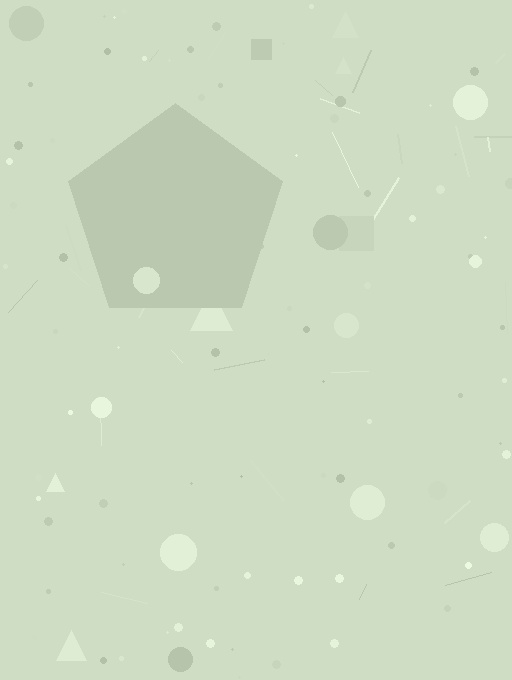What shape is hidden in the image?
A pentagon is hidden in the image.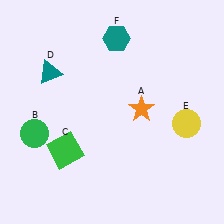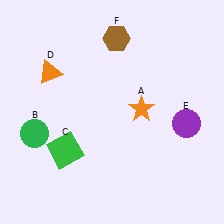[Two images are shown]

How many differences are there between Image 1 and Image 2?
There are 3 differences between the two images.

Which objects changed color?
D changed from teal to orange. E changed from yellow to purple. F changed from teal to brown.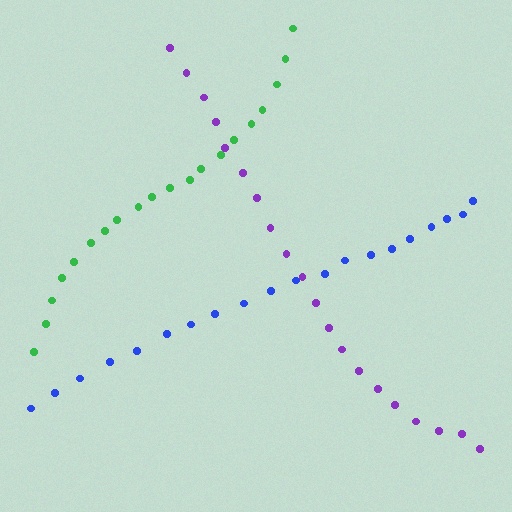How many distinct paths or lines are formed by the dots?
There are 3 distinct paths.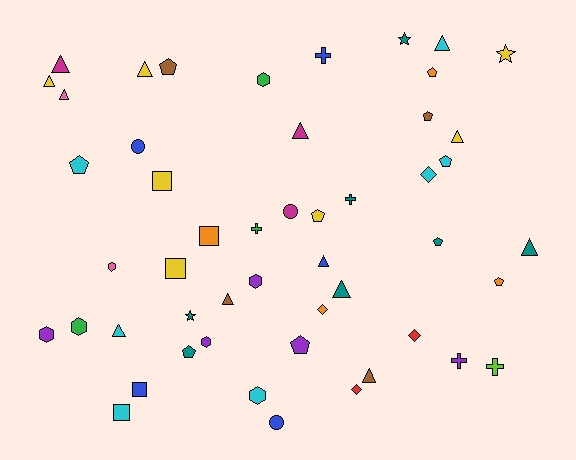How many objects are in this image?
There are 50 objects.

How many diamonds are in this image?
There are 4 diamonds.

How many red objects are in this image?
There are 2 red objects.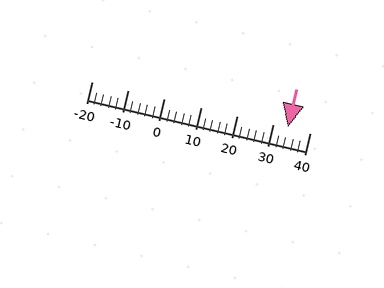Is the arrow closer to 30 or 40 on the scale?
The arrow is closer to 30.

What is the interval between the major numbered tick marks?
The major tick marks are spaced 10 units apart.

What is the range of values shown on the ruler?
The ruler shows values from -20 to 40.